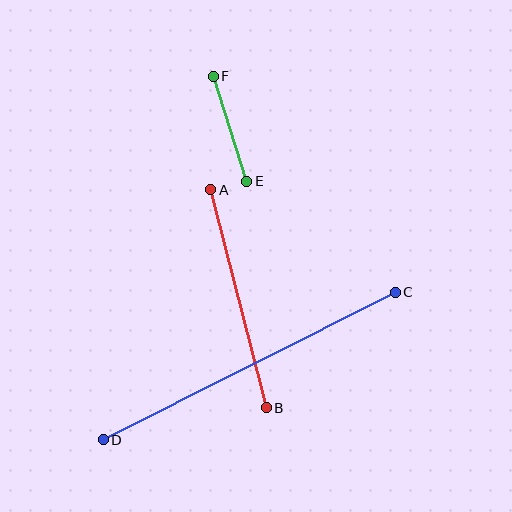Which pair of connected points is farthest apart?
Points C and D are farthest apart.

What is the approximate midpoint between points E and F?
The midpoint is at approximately (230, 129) pixels.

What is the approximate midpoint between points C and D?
The midpoint is at approximately (249, 366) pixels.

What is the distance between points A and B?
The distance is approximately 225 pixels.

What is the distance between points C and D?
The distance is approximately 327 pixels.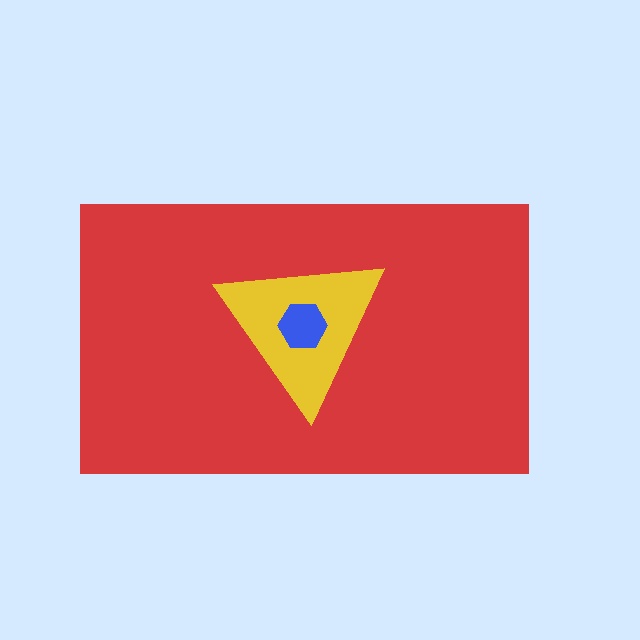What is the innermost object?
The blue hexagon.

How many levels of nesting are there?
3.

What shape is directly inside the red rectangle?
The yellow triangle.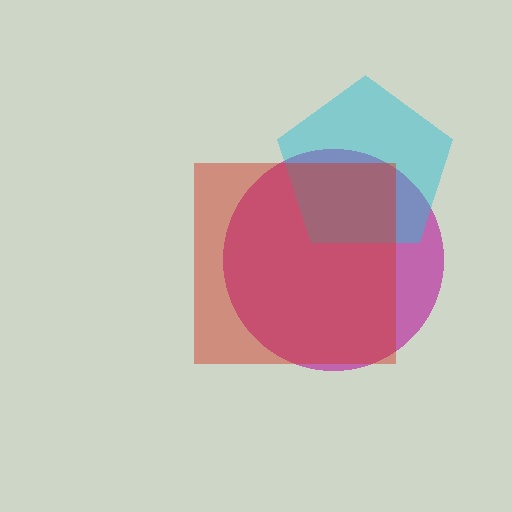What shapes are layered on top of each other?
The layered shapes are: a magenta circle, a cyan pentagon, a red square.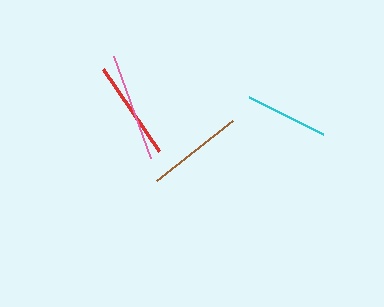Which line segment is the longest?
The pink line is the longest at approximately 108 pixels.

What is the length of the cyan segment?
The cyan segment is approximately 82 pixels long.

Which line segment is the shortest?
The cyan line is the shortest at approximately 82 pixels.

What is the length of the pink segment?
The pink segment is approximately 108 pixels long.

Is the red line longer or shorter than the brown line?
The red line is longer than the brown line.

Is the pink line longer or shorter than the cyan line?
The pink line is longer than the cyan line.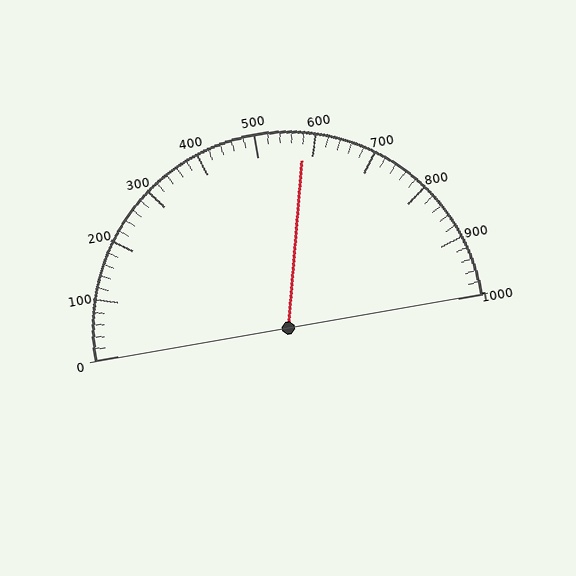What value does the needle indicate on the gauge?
The needle indicates approximately 580.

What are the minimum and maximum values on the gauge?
The gauge ranges from 0 to 1000.